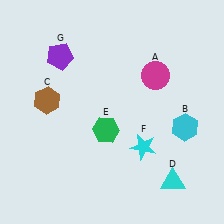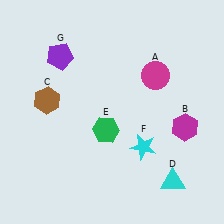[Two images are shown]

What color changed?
The hexagon (B) changed from cyan in Image 1 to magenta in Image 2.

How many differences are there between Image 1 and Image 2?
There is 1 difference between the two images.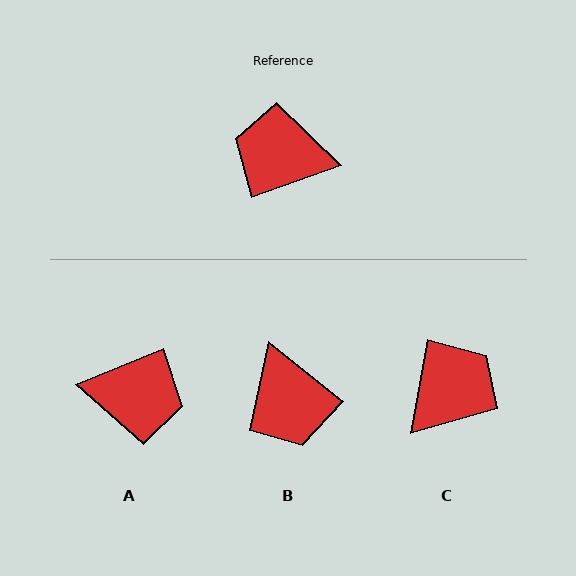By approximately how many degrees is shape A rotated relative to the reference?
Approximately 177 degrees clockwise.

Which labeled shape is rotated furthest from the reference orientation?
A, about 177 degrees away.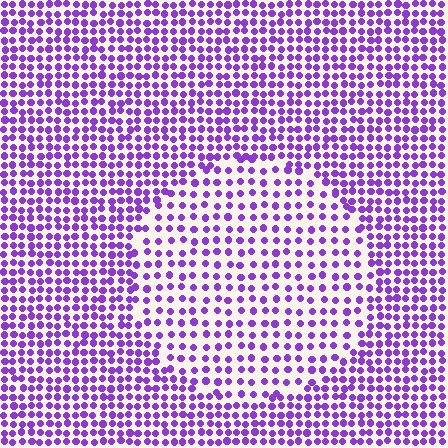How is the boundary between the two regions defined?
The boundary is defined by a change in element density (approximately 1.7x ratio). All elements are the same color, size, and shape.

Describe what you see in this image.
The image contains small purple elements arranged at two different densities. A circle-shaped region is visible where the elements are less densely packed than the surrounding area.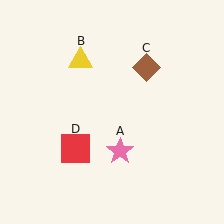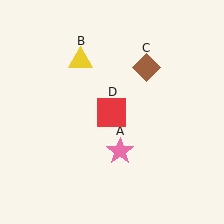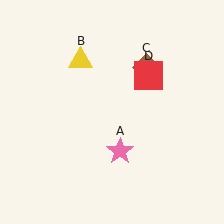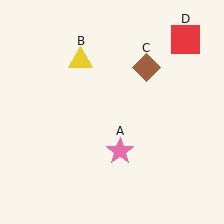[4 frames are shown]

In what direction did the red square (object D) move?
The red square (object D) moved up and to the right.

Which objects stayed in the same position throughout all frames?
Pink star (object A) and yellow triangle (object B) and brown diamond (object C) remained stationary.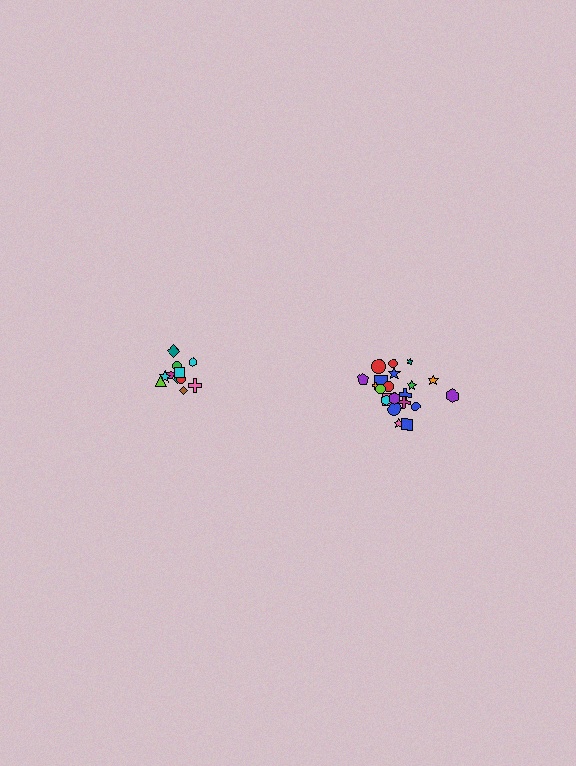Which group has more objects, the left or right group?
The right group.